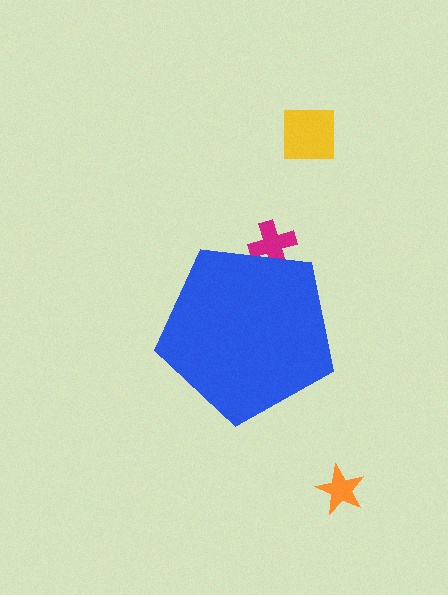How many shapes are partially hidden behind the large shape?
1 shape is partially hidden.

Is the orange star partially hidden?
No, the orange star is fully visible.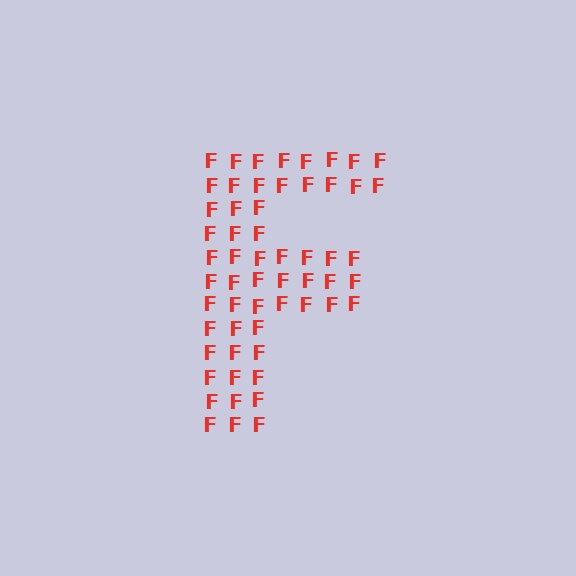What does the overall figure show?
The overall figure shows the letter F.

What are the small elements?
The small elements are letter F's.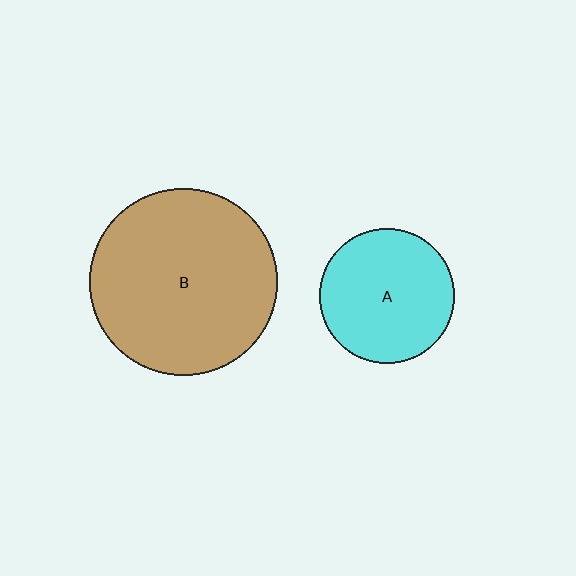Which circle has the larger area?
Circle B (brown).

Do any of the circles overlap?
No, none of the circles overlap.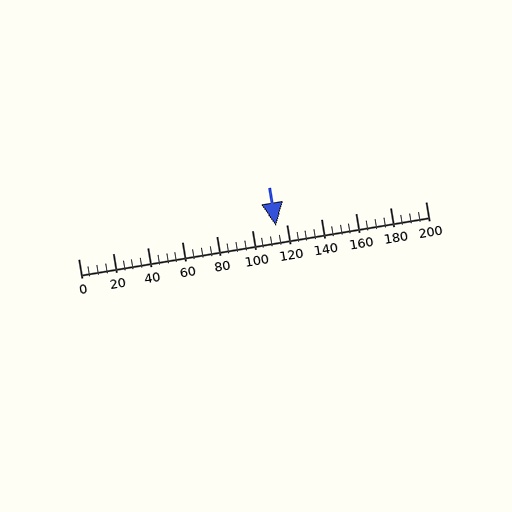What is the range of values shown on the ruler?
The ruler shows values from 0 to 200.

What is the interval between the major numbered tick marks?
The major tick marks are spaced 20 units apart.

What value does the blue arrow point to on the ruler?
The blue arrow points to approximately 114.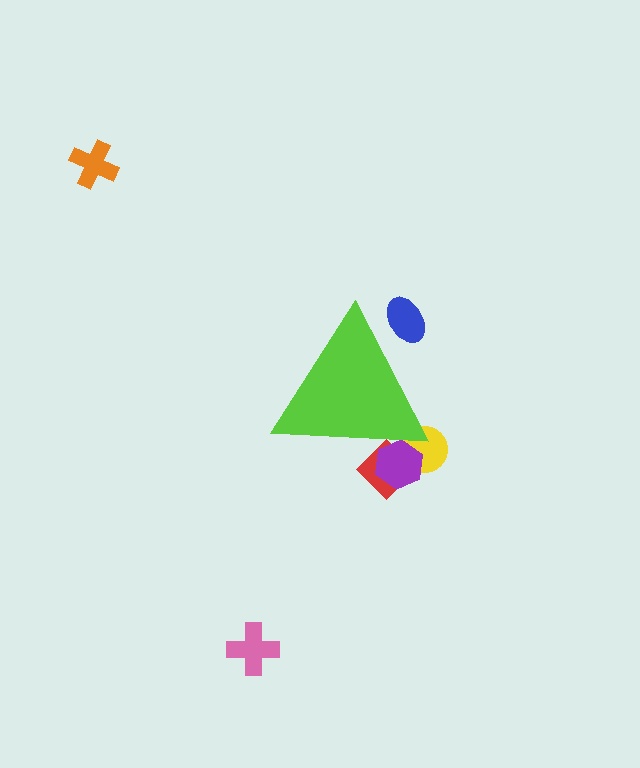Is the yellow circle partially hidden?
Yes, the yellow circle is partially hidden behind the lime triangle.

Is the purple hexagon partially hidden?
Yes, the purple hexagon is partially hidden behind the lime triangle.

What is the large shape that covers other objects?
A lime triangle.